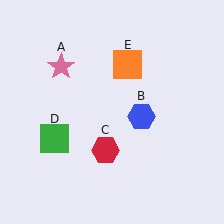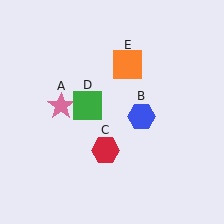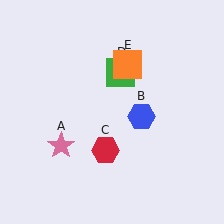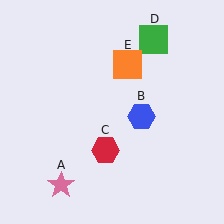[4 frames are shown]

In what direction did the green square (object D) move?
The green square (object D) moved up and to the right.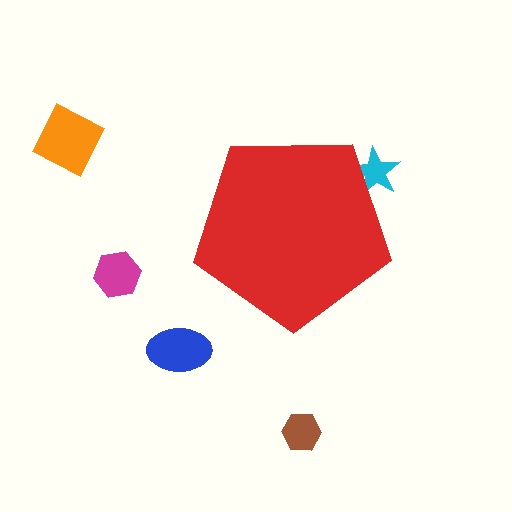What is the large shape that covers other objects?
A red pentagon.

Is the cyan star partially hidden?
Yes, the cyan star is partially hidden behind the red pentagon.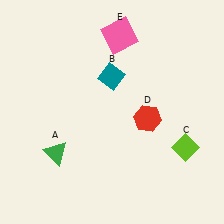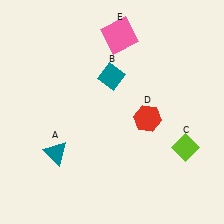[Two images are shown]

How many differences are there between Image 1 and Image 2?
There is 1 difference between the two images.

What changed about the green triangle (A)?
In Image 1, A is green. In Image 2, it changed to teal.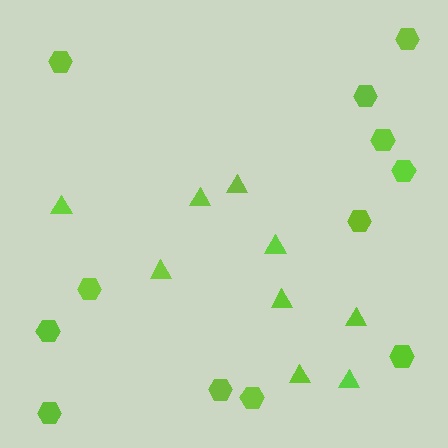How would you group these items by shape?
There are 2 groups: one group of hexagons (12) and one group of triangles (9).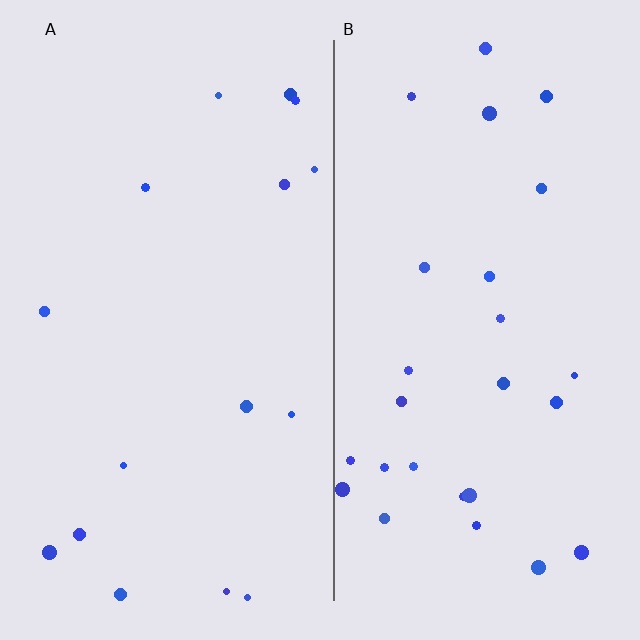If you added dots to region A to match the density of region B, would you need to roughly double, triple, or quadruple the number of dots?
Approximately double.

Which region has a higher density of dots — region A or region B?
B (the right).